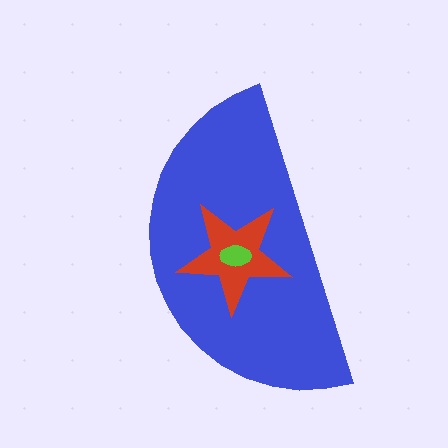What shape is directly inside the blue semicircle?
The red star.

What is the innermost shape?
The lime ellipse.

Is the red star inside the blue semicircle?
Yes.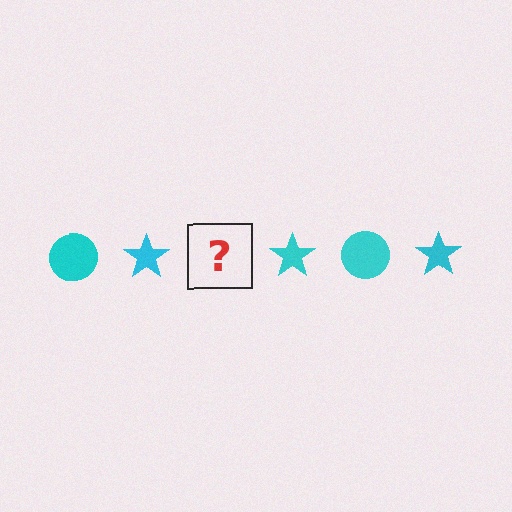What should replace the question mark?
The question mark should be replaced with a cyan circle.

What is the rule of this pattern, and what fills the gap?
The rule is that the pattern cycles through circle, star shapes in cyan. The gap should be filled with a cyan circle.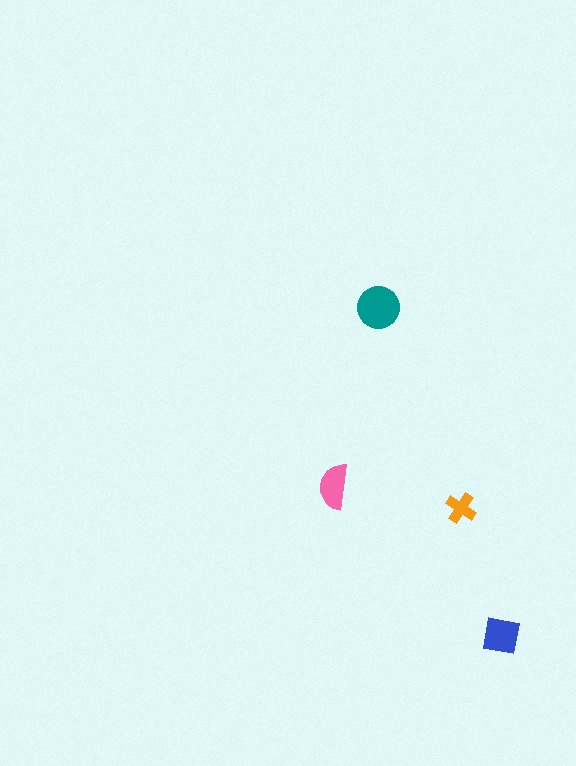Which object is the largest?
The teal circle.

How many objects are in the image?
There are 4 objects in the image.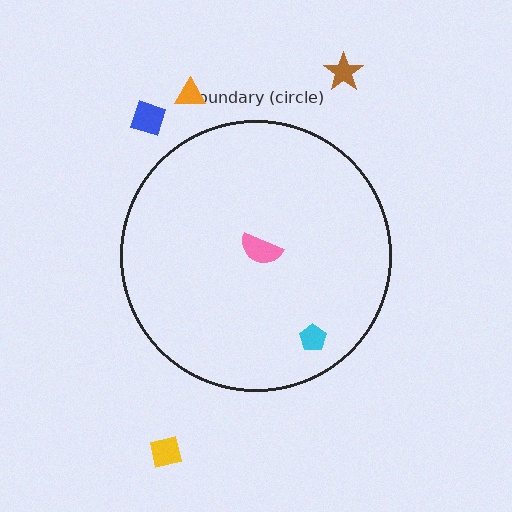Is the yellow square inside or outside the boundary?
Outside.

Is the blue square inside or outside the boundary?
Outside.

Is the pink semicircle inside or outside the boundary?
Inside.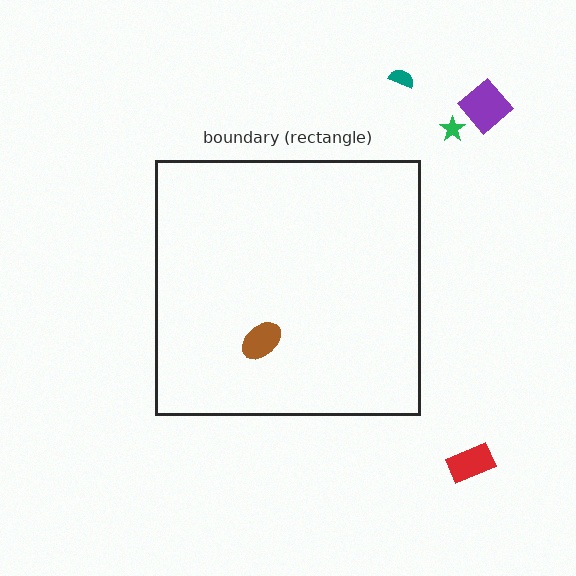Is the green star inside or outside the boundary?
Outside.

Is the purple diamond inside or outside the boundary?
Outside.